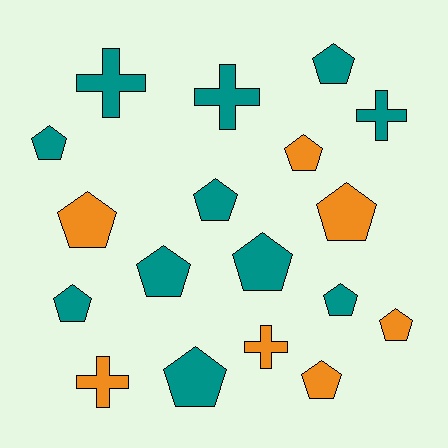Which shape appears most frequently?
Pentagon, with 13 objects.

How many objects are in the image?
There are 18 objects.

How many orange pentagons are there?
There are 5 orange pentagons.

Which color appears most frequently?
Teal, with 11 objects.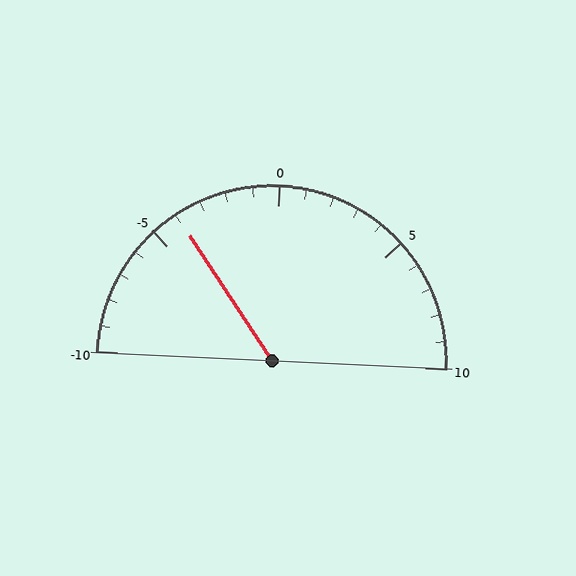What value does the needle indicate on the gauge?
The needle indicates approximately -4.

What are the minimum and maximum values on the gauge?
The gauge ranges from -10 to 10.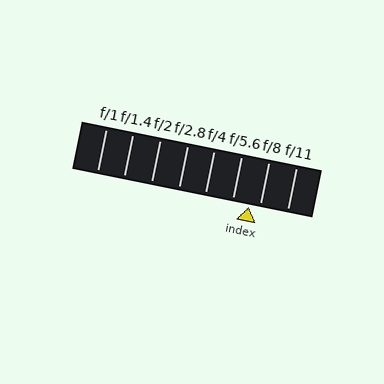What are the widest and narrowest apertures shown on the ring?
The widest aperture shown is f/1 and the narrowest is f/11.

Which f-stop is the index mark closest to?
The index mark is closest to f/8.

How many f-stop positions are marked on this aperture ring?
There are 8 f-stop positions marked.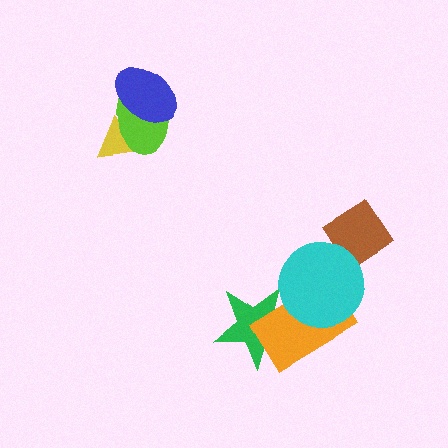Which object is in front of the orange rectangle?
The cyan circle is in front of the orange rectangle.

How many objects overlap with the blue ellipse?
2 objects overlap with the blue ellipse.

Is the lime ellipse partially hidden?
Yes, it is partially covered by another shape.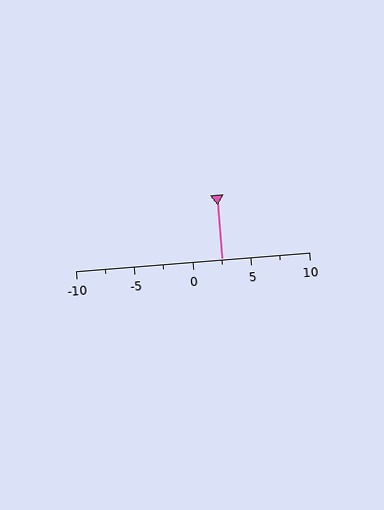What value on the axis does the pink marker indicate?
The marker indicates approximately 2.5.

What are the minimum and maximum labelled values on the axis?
The axis runs from -10 to 10.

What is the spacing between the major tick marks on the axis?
The major ticks are spaced 5 apart.